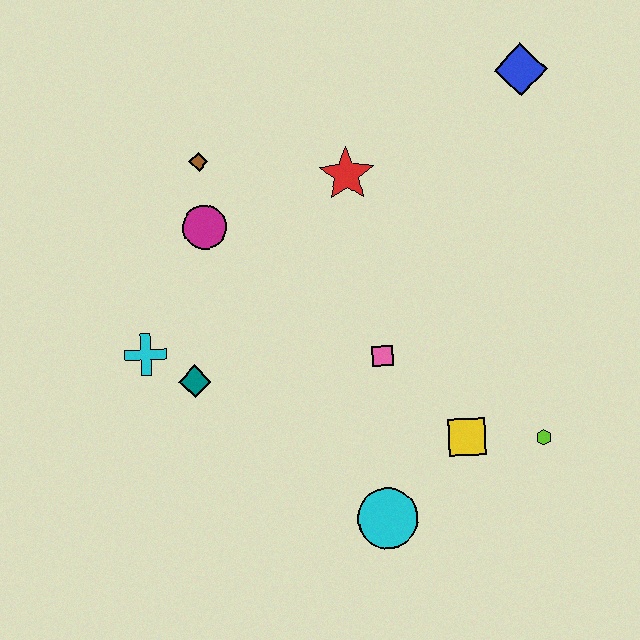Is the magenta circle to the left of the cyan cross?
No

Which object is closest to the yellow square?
The lime hexagon is closest to the yellow square.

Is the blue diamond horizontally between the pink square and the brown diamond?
No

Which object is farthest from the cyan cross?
The blue diamond is farthest from the cyan cross.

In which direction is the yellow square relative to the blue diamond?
The yellow square is below the blue diamond.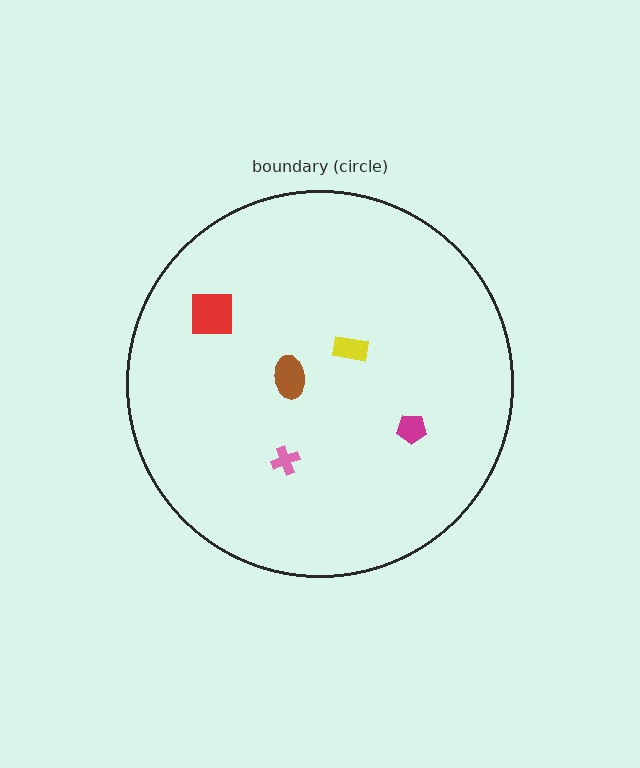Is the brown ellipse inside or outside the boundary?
Inside.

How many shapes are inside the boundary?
5 inside, 0 outside.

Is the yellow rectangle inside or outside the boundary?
Inside.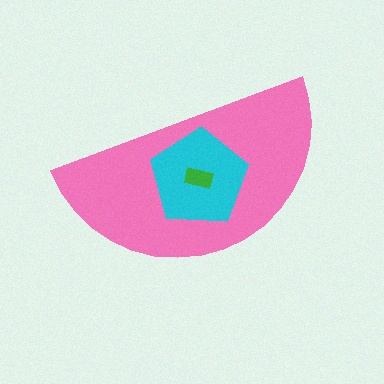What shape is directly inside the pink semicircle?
The cyan pentagon.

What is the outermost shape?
The pink semicircle.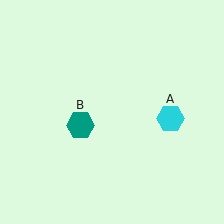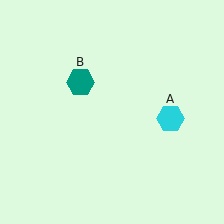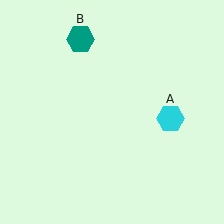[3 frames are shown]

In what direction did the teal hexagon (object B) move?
The teal hexagon (object B) moved up.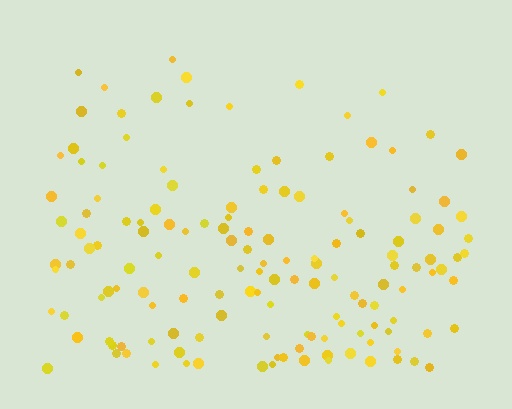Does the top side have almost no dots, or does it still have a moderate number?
Still a moderate number, just noticeably fewer than the bottom.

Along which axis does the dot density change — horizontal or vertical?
Vertical.